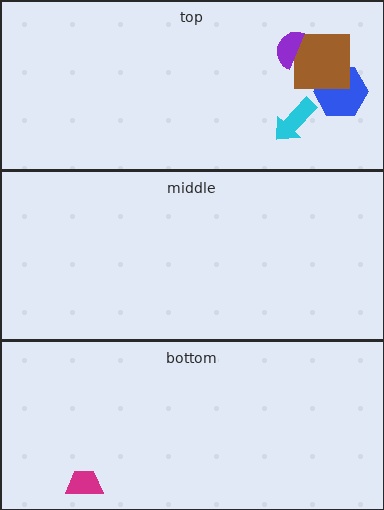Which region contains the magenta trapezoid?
The bottom region.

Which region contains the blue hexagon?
The top region.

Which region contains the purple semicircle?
The top region.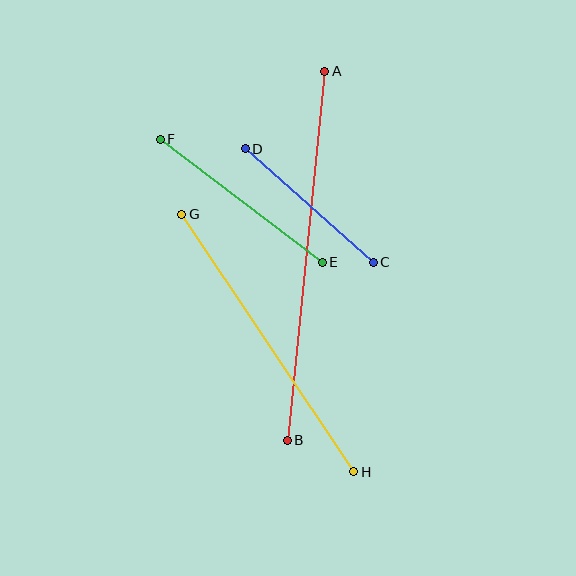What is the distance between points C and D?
The distance is approximately 172 pixels.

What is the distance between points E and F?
The distance is approximately 204 pixels.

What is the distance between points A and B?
The distance is approximately 371 pixels.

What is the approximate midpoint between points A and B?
The midpoint is at approximately (306, 256) pixels.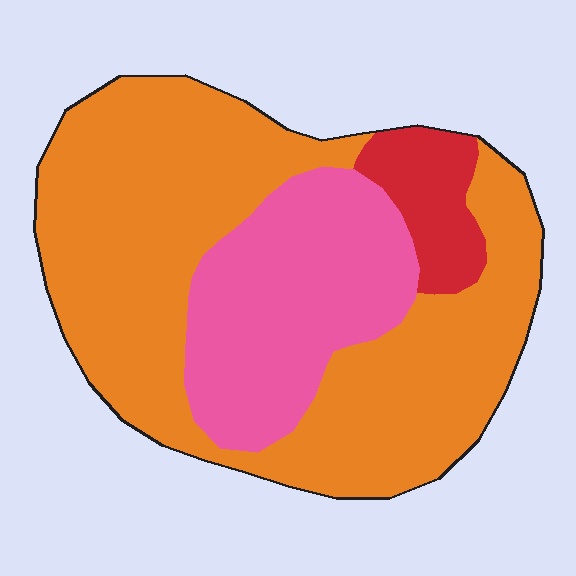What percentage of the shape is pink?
Pink covers around 25% of the shape.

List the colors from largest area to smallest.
From largest to smallest: orange, pink, red.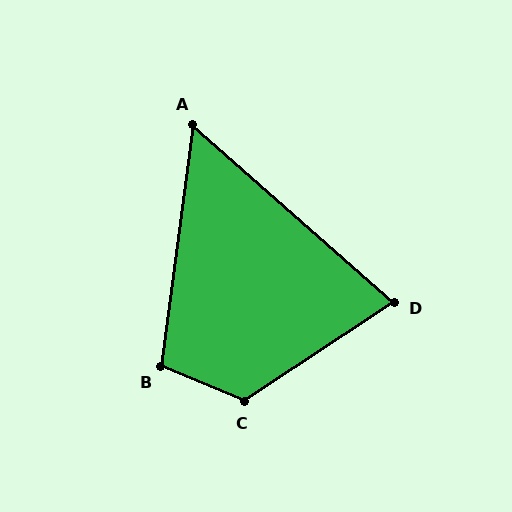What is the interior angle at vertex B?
Approximately 105 degrees (obtuse).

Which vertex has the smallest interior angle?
A, at approximately 56 degrees.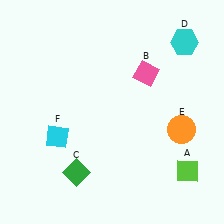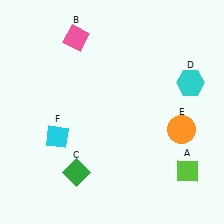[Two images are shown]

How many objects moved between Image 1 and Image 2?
2 objects moved between the two images.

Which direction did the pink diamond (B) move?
The pink diamond (B) moved left.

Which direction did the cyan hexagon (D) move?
The cyan hexagon (D) moved down.